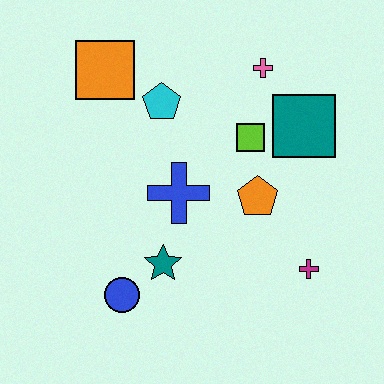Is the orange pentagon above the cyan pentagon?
No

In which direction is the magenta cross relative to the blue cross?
The magenta cross is to the right of the blue cross.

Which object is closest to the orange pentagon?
The lime square is closest to the orange pentagon.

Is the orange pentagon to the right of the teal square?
No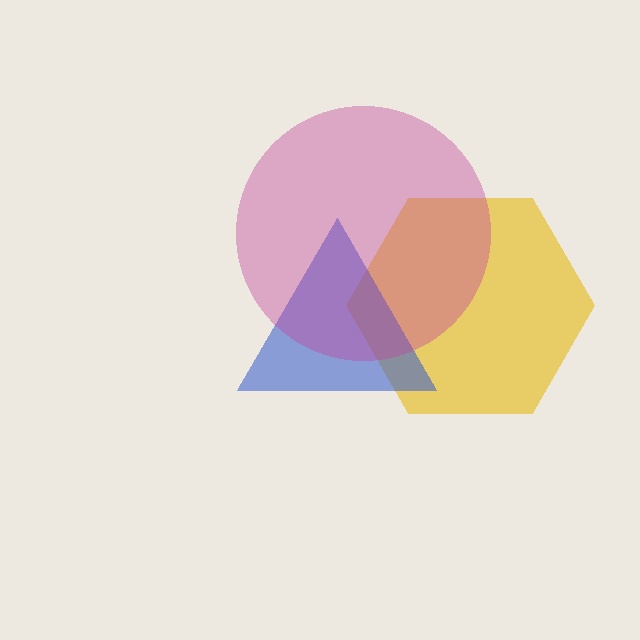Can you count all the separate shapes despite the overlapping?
Yes, there are 3 separate shapes.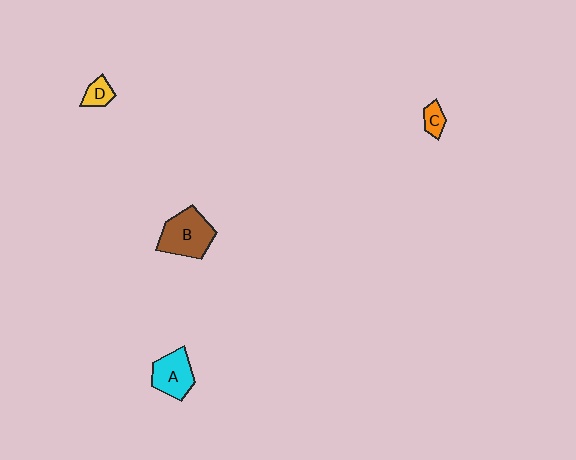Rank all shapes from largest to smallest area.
From largest to smallest: B (brown), A (cyan), D (yellow), C (orange).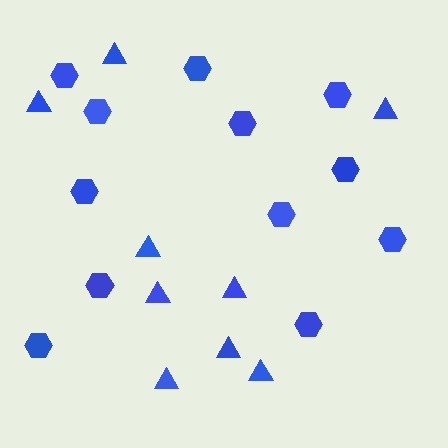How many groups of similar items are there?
There are 2 groups: one group of hexagons (12) and one group of triangles (9).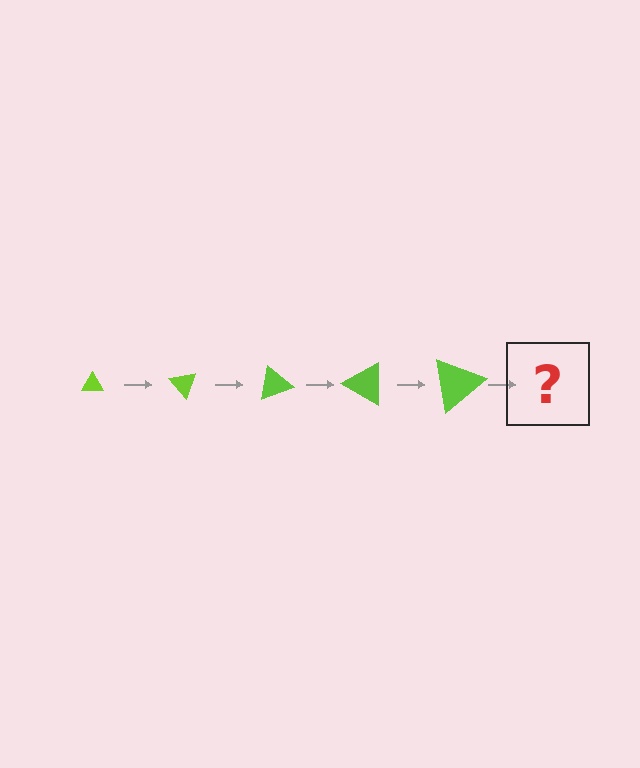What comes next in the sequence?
The next element should be a triangle, larger than the previous one and rotated 250 degrees from the start.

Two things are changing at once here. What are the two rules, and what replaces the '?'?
The two rules are that the triangle grows larger each step and it rotates 50 degrees each step. The '?' should be a triangle, larger than the previous one and rotated 250 degrees from the start.